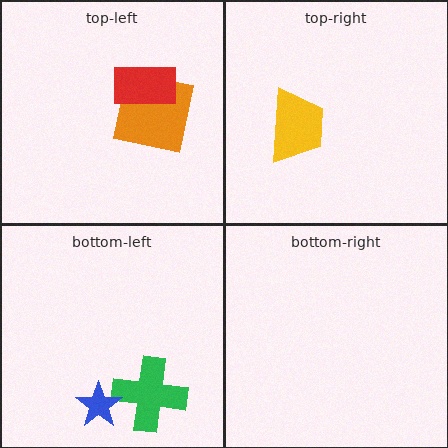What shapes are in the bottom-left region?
The green cross, the blue star.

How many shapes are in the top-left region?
2.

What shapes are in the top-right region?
The yellow trapezoid.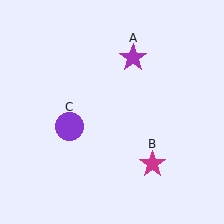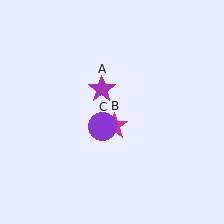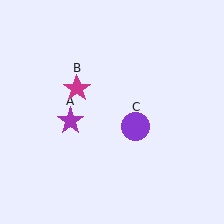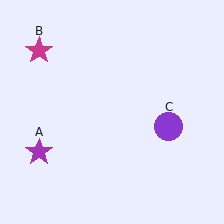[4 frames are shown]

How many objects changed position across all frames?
3 objects changed position: purple star (object A), magenta star (object B), purple circle (object C).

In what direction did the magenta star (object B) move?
The magenta star (object B) moved up and to the left.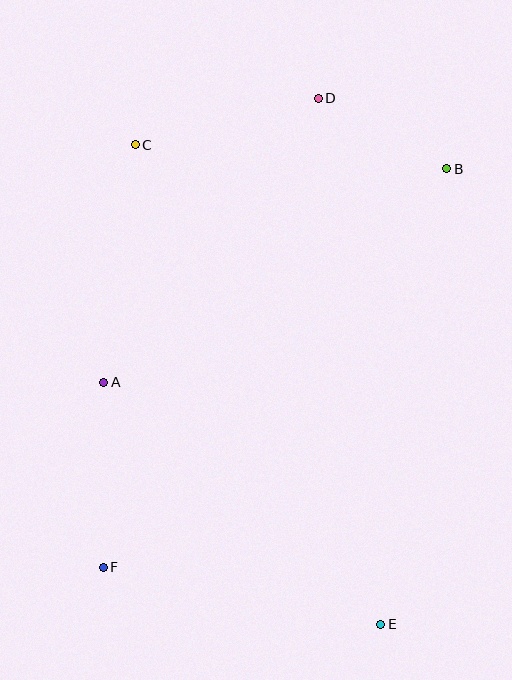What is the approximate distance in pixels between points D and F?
The distance between D and F is approximately 516 pixels.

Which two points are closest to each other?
Points B and D are closest to each other.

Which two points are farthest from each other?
Points C and E are farthest from each other.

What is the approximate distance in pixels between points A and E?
The distance between A and E is approximately 368 pixels.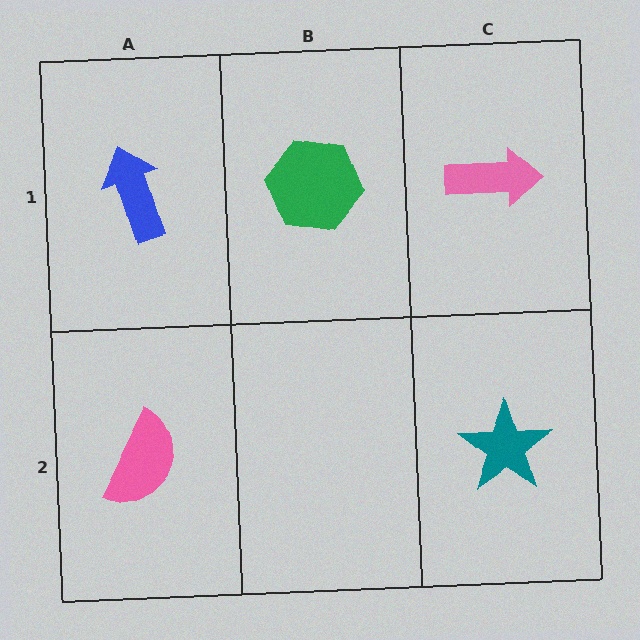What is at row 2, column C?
A teal star.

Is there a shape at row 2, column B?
No, that cell is empty.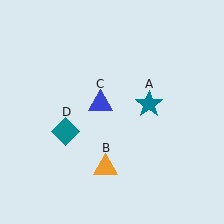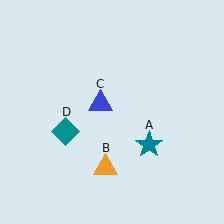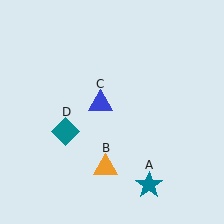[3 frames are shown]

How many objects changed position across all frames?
1 object changed position: teal star (object A).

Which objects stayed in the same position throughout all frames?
Orange triangle (object B) and blue triangle (object C) and teal diamond (object D) remained stationary.